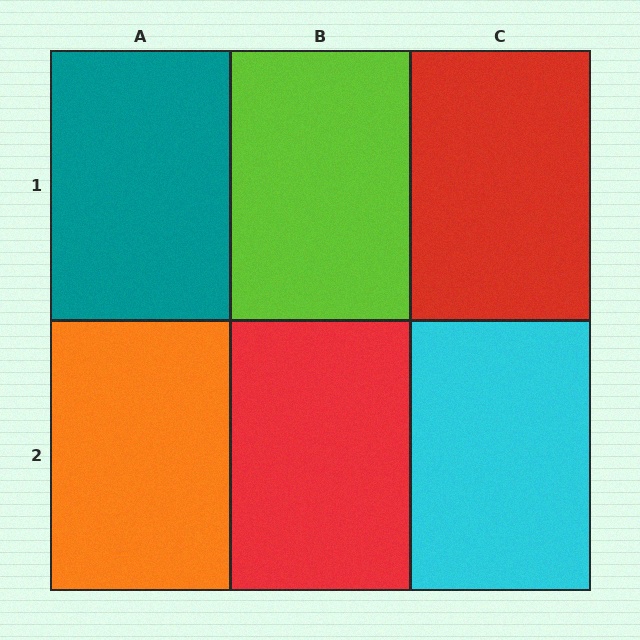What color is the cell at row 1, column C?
Red.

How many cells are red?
2 cells are red.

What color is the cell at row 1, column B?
Lime.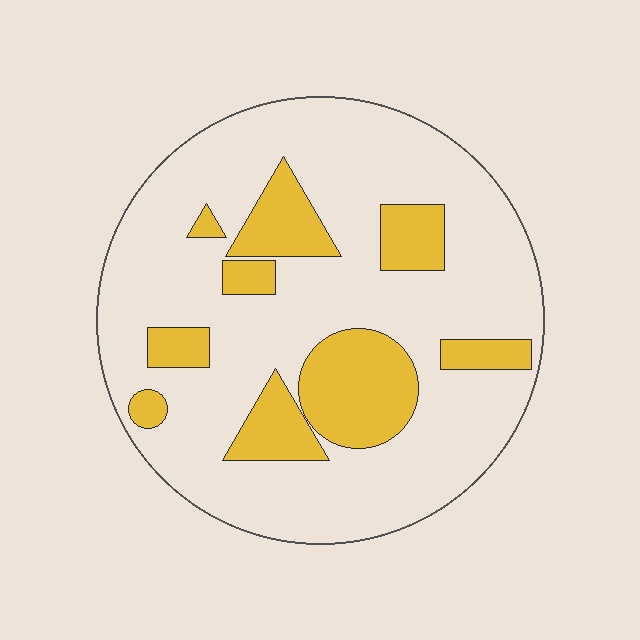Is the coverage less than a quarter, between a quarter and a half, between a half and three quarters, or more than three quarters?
Less than a quarter.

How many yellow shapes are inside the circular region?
9.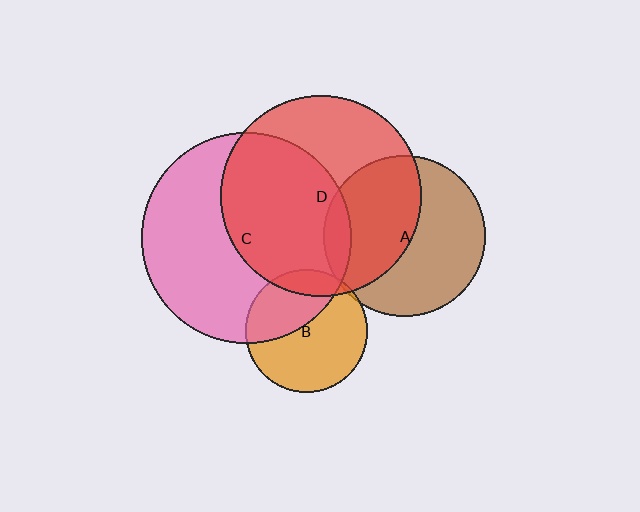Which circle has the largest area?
Circle C (pink).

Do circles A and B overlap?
Yes.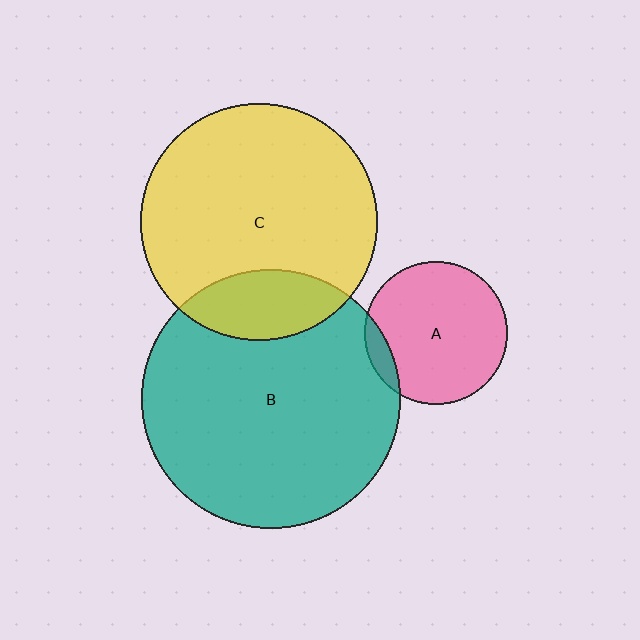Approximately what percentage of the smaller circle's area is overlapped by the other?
Approximately 20%.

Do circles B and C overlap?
Yes.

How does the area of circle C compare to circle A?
Approximately 2.7 times.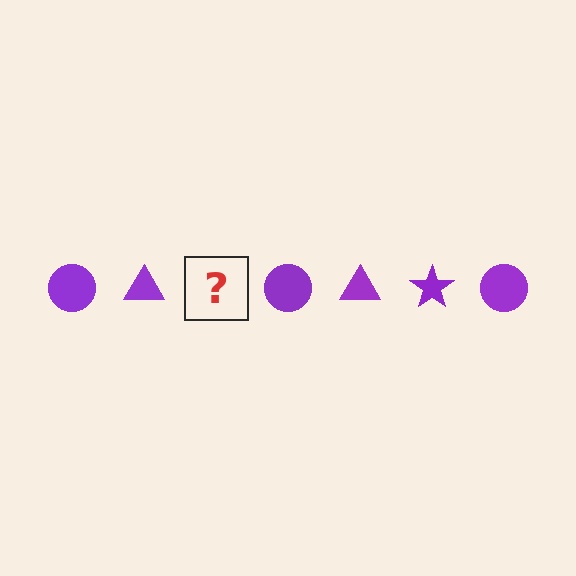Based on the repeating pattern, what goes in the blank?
The blank should be a purple star.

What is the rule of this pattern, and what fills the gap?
The rule is that the pattern cycles through circle, triangle, star shapes in purple. The gap should be filled with a purple star.